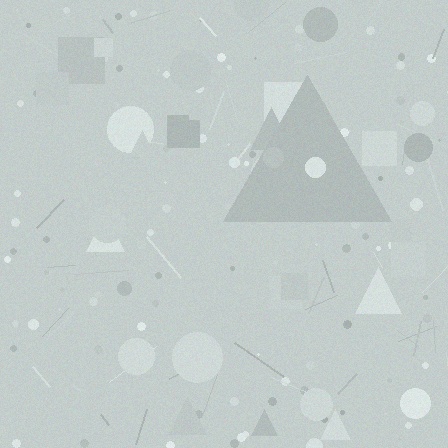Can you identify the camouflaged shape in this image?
The camouflaged shape is a triangle.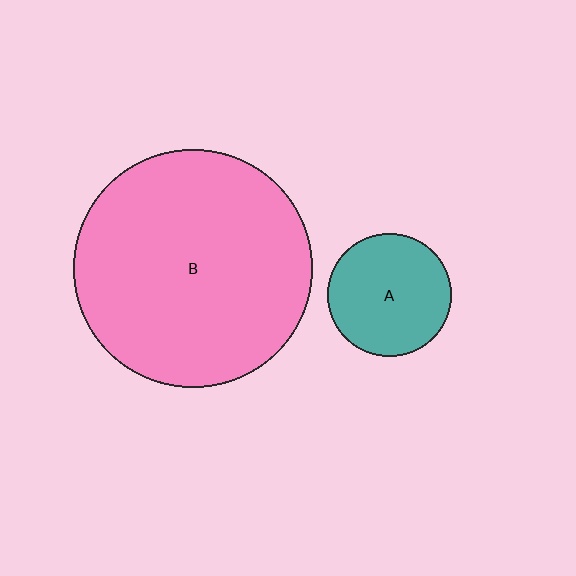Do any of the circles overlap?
No, none of the circles overlap.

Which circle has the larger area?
Circle B (pink).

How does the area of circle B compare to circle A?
Approximately 3.7 times.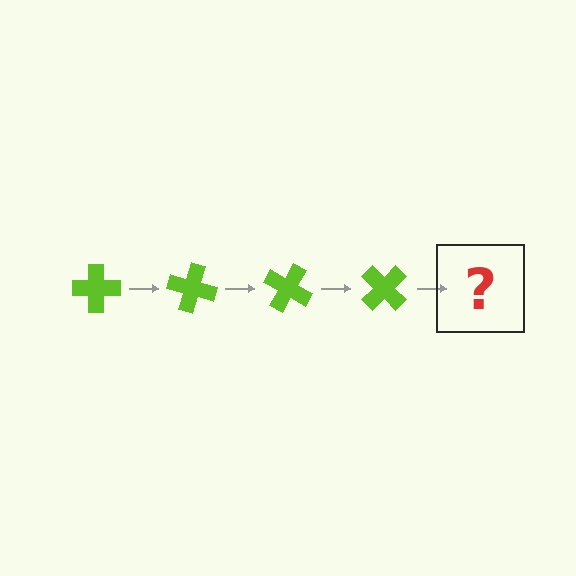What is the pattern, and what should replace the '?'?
The pattern is that the cross rotates 15 degrees each step. The '?' should be a lime cross rotated 60 degrees.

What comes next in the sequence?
The next element should be a lime cross rotated 60 degrees.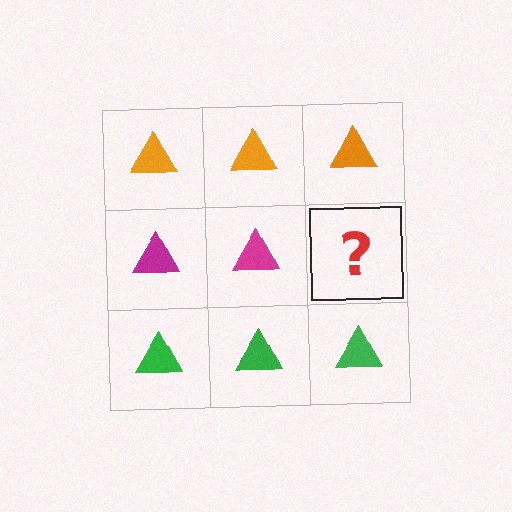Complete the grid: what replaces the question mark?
The question mark should be replaced with a magenta triangle.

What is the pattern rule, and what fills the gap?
The rule is that each row has a consistent color. The gap should be filled with a magenta triangle.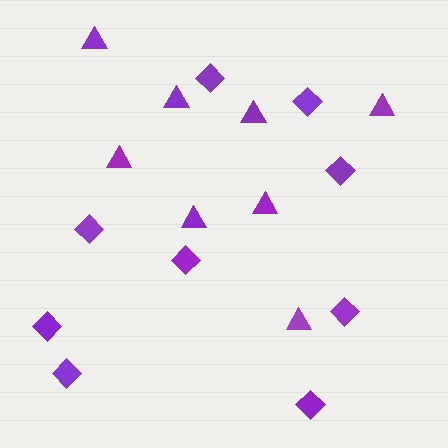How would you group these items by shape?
There are 2 groups: one group of triangles (8) and one group of diamonds (9).